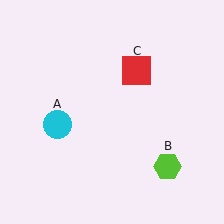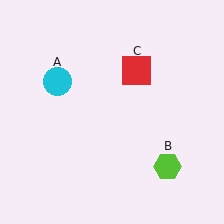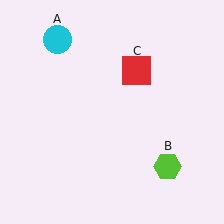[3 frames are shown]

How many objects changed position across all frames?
1 object changed position: cyan circle (object A).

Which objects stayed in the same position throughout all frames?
Lime hexagon (object B) and red square (object C) remained stationary.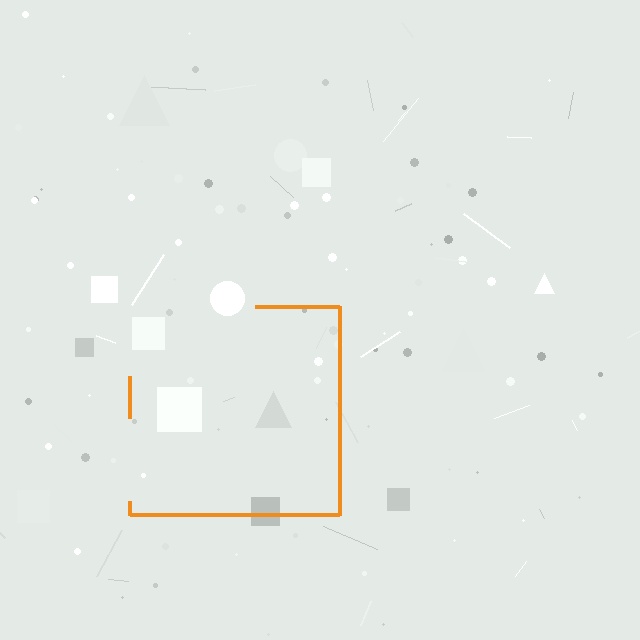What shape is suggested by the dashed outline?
The dashed outline suggests a square.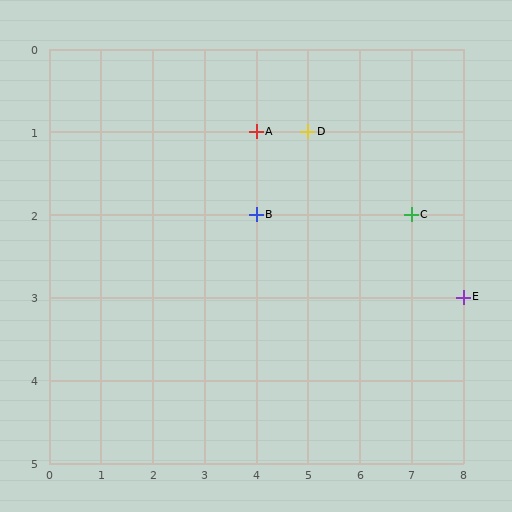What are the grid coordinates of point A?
Point A is at grid coordinates (4, 1).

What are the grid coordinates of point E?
Point E is at grid coordinates (8, 3).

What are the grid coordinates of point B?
Point B is at grid coordinates (4, 2).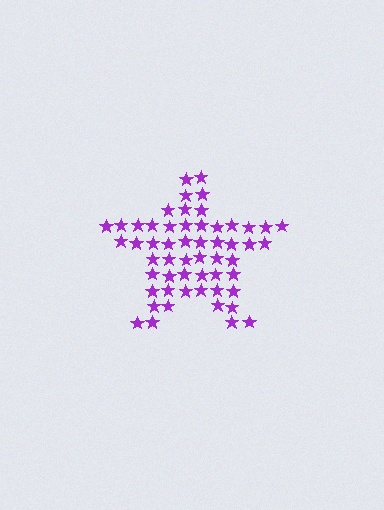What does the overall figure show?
The overall figure shows a star.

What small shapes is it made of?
It is made of small stars.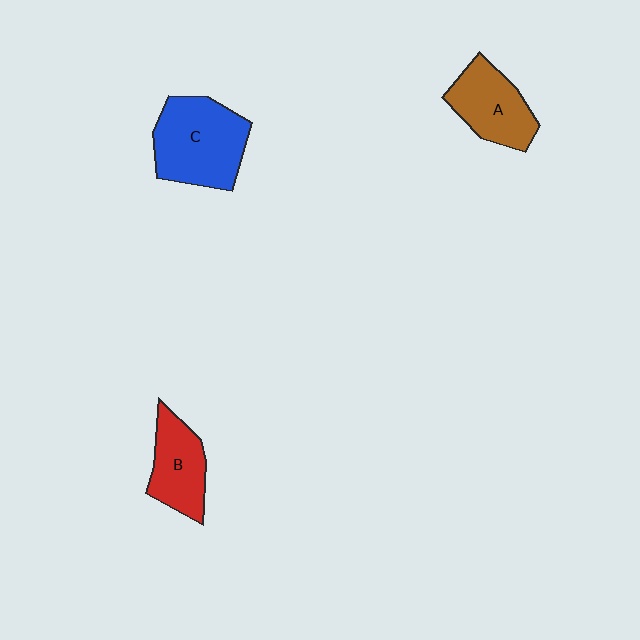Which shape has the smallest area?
Shape B (red).